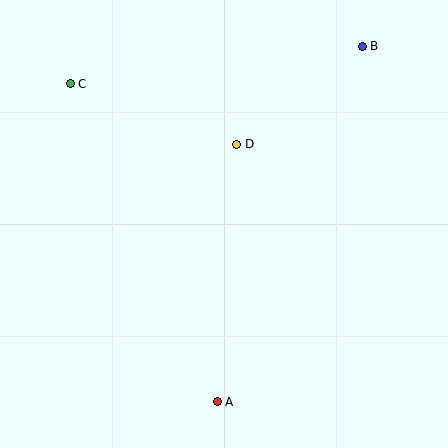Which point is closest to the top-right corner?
Point B is closest to the top-right corner.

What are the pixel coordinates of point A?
Point A is at (217, 402).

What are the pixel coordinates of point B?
Point B is at (362, 46).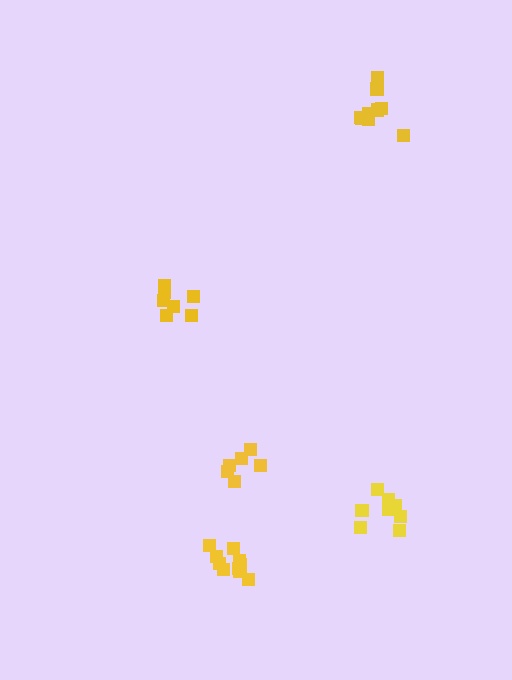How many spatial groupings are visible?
There are 5 spatial groupings.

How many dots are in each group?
Group 1: 9 dots, Group 2: 7 dots, Group 3: 8 dots, Group 4: 6 dots, Group 5: 10 dots (40 total).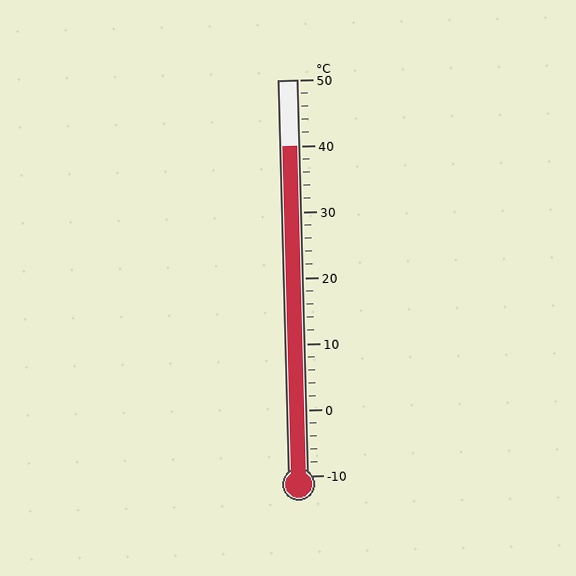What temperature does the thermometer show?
The thermometer shows approximately 40°C.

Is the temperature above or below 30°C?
The temperature is above 30°C.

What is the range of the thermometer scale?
The thermometer scale ranges from -10°C to 50°C.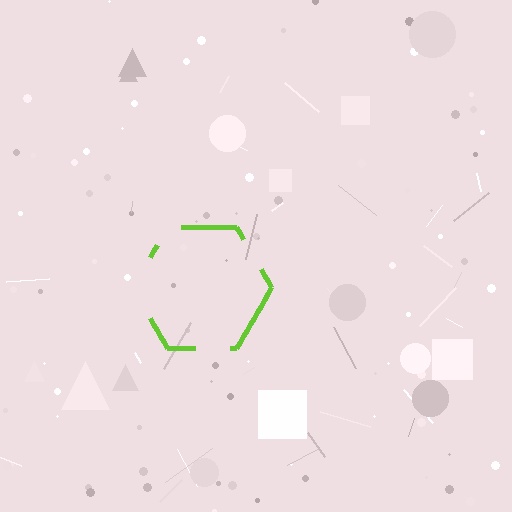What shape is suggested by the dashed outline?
The dashed outline suggests a hexagon.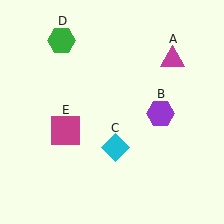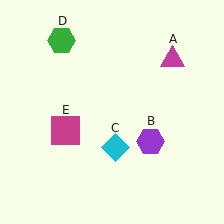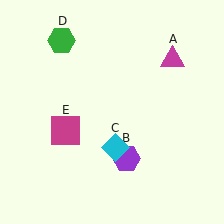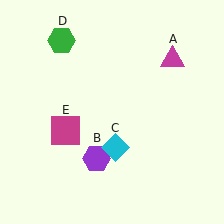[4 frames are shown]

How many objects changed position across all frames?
1 object changed position: purple hexagon (object B).